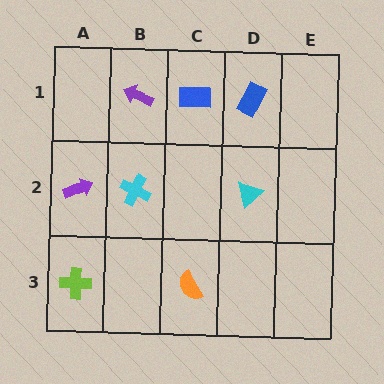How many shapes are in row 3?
2 shapes.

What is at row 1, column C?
A blue rectangle.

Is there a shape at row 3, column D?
No, that cell is empty.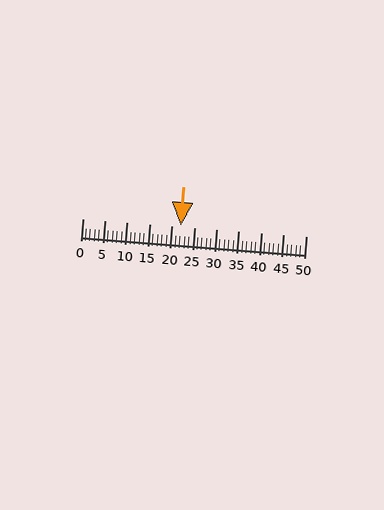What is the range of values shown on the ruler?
The ruler shows values from 0 to 50.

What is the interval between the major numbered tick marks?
The major tick marks are spaced 5 units apart.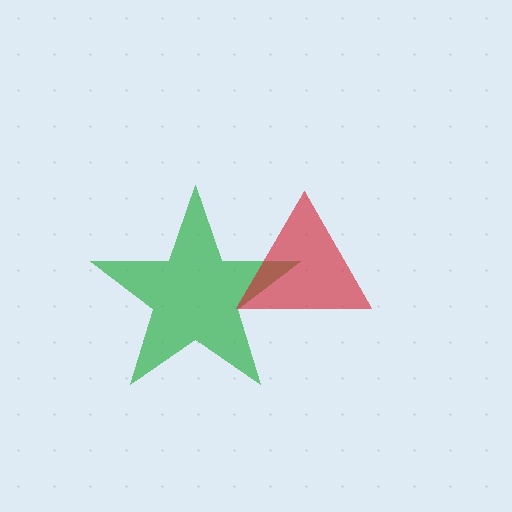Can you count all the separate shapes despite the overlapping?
Yes, there are 2 separate shapes.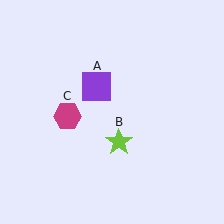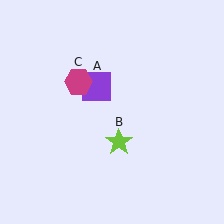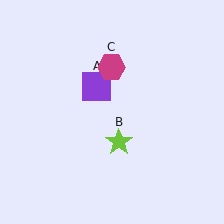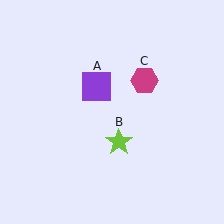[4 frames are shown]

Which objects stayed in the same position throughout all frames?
Purple square (object A) and lime star (object B) remained stationary.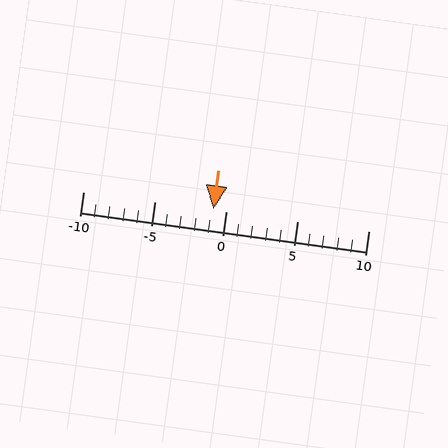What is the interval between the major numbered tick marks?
The major tick marks are spaced 5 units apart.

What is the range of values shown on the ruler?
The ruler shows values from -10 to 10.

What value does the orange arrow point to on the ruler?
The orange arrow points to approximately -1.